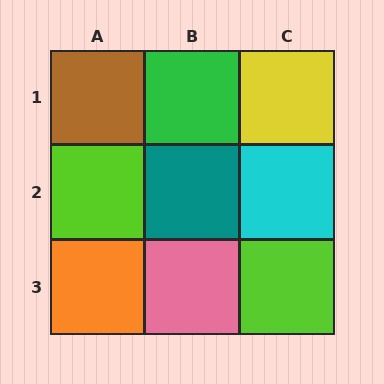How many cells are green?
1 cell is green.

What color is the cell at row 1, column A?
Brown.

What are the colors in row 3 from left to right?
Orange, pink, lime.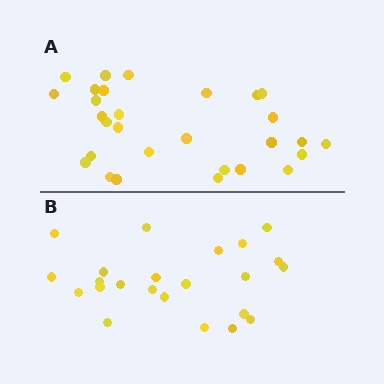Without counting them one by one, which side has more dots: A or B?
Region A (the top region) has more dots.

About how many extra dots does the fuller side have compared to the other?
Region A has about 6 more dots than region B.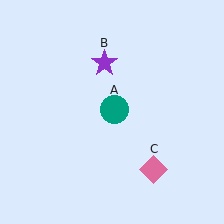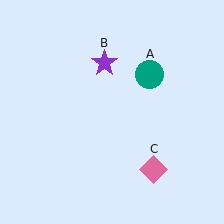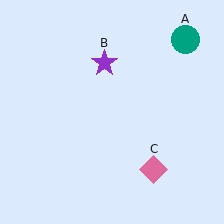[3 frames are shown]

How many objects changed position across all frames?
1 object changed position: teal circle (object A).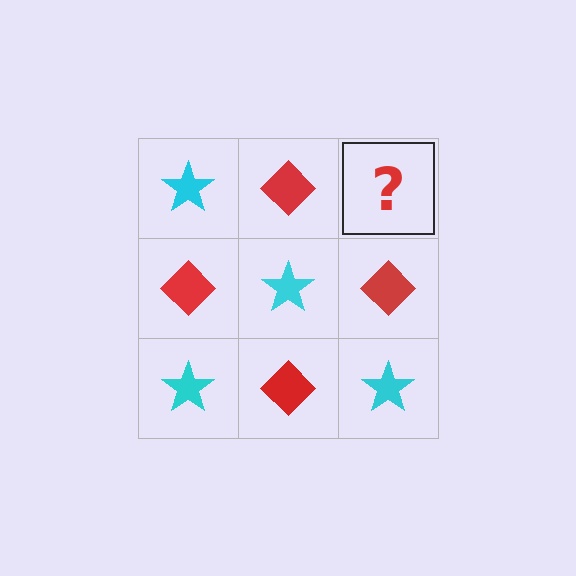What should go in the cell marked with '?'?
The missing cell should contain a cyan star.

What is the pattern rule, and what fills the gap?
The rule is that it alternates cyan star and red diamond in a checkerboard pattern. The gap should be filled with a cyan star.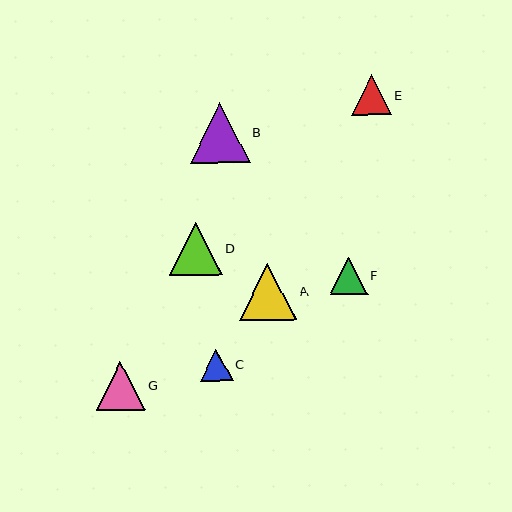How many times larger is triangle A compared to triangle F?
Triangle A is approximately 1.5 times the size of triangle F.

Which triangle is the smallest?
Triangle C is the smallest with a size of approximately 33 pixels.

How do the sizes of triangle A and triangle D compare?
Triangle A and triangle D are approximately the same size.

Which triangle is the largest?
Triangle B is the largest with a size of approximately 59 pixels.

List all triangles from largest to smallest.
From largest to smallest: B, A, D, G, E, F, C.